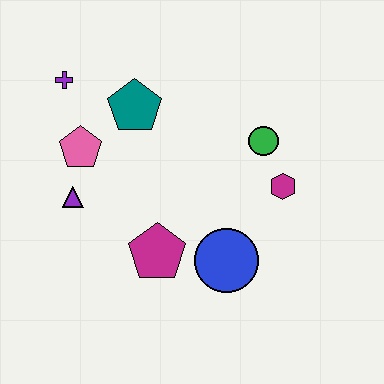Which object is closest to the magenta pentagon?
The blue circle is closest to the magenta pentagon.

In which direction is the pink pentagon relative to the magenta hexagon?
The pink pentagon is to the left of the magenta hexagon.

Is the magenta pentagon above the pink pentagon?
No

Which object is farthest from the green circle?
The purple cross is farthest from the green circle.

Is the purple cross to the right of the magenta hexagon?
No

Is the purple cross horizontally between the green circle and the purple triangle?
No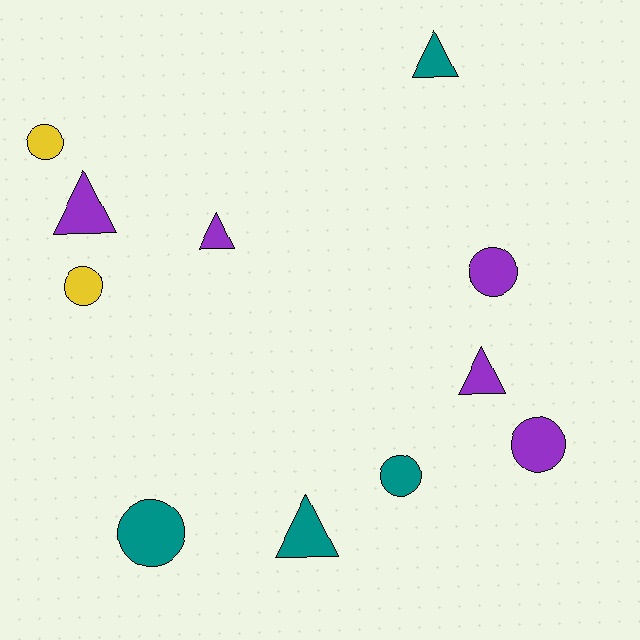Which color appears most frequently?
Purple, with 5 objects.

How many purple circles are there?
There are 2 purple circles.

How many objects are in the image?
There are 11 objects.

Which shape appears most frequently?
Circle, with 6 objects.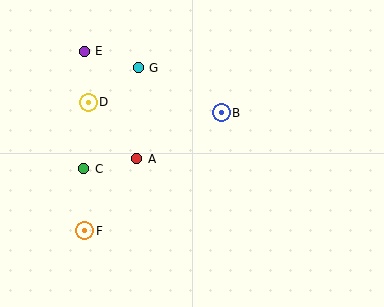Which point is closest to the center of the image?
Point B at (221, 113) is closest to the center.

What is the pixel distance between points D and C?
The distance between D and C is 67 pixels.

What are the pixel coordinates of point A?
Point A is at (137, 159).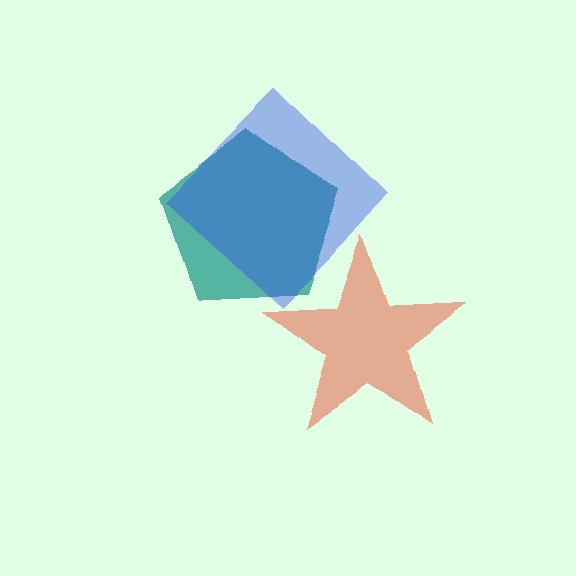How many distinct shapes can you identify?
There are 3 distinct shapes: a teal pentagon, a blue diamond, a red star.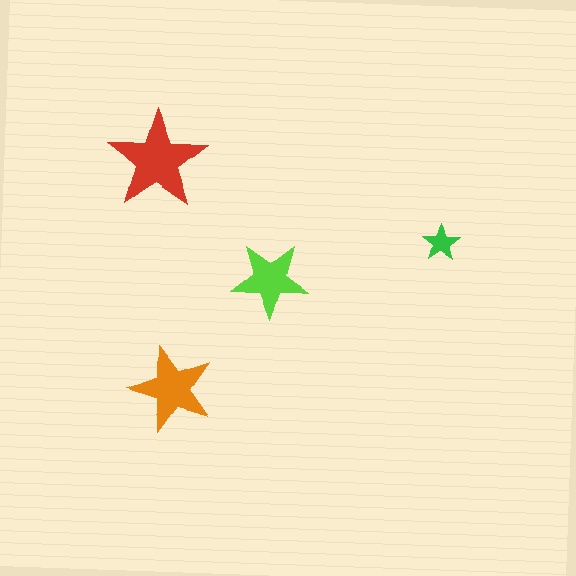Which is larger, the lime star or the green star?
The lime one.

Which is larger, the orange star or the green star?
The orange one.